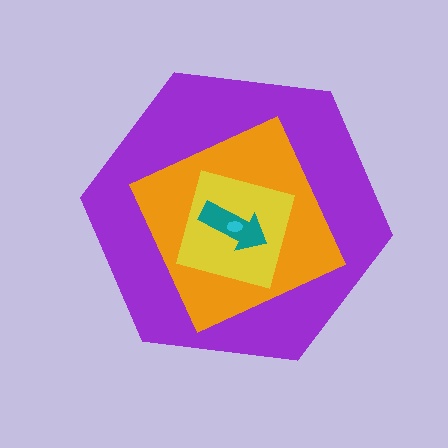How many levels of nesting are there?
5.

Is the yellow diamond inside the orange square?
Yes.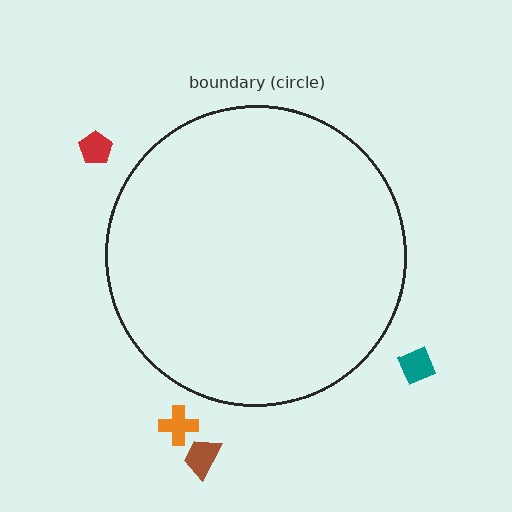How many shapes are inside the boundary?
0 inside, 4 outside.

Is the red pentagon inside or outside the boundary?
Outside.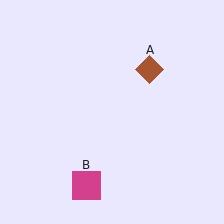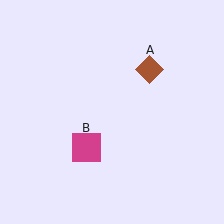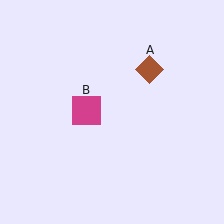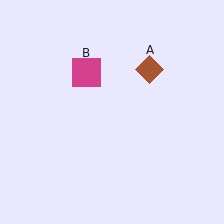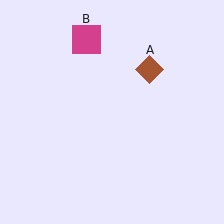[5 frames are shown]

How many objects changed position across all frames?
1 object changed position: magenta square (object B).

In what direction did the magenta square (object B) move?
The magenta square (object B) moved up.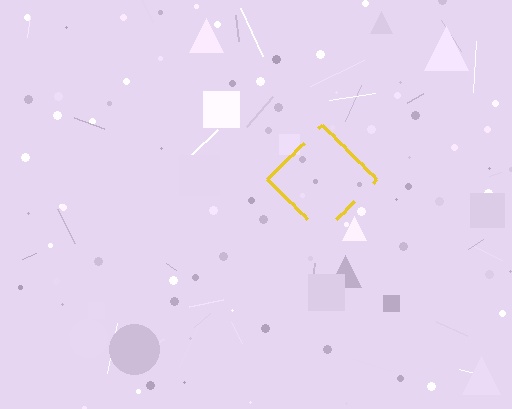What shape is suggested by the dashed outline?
The dashed outline suggests a diamond.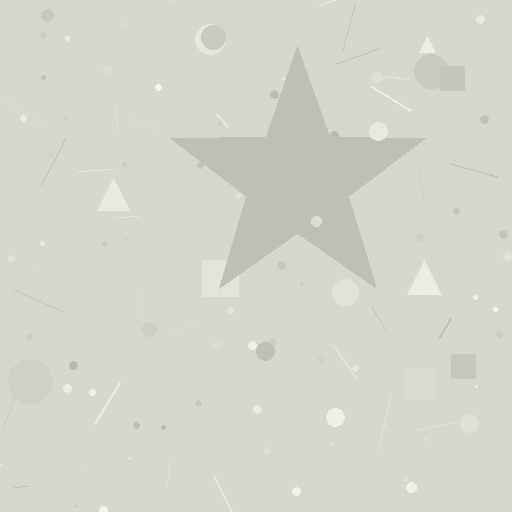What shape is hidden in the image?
A star is hidden in the image.